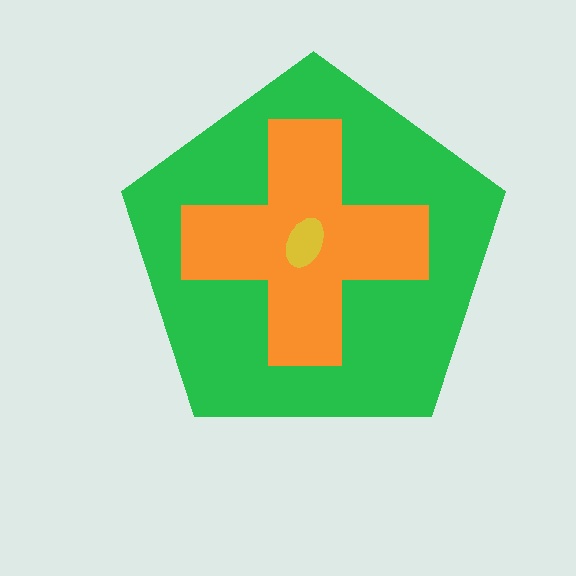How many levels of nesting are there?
3.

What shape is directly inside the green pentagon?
The orange cross.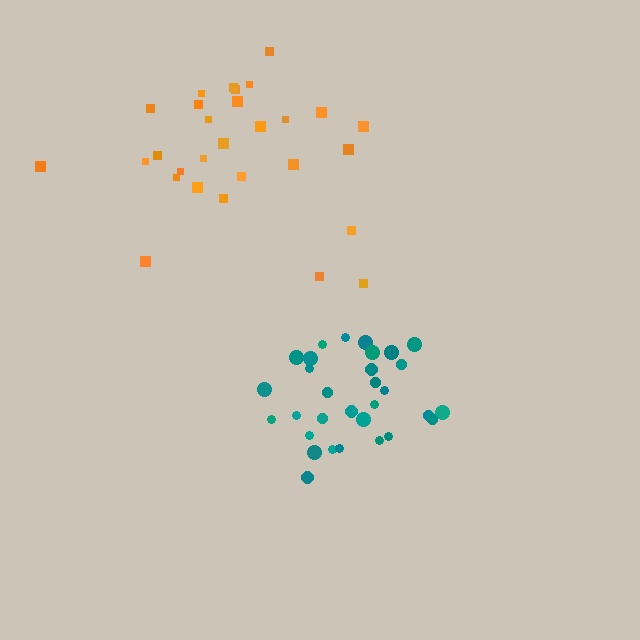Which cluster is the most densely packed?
Teal.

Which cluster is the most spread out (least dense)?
Orange.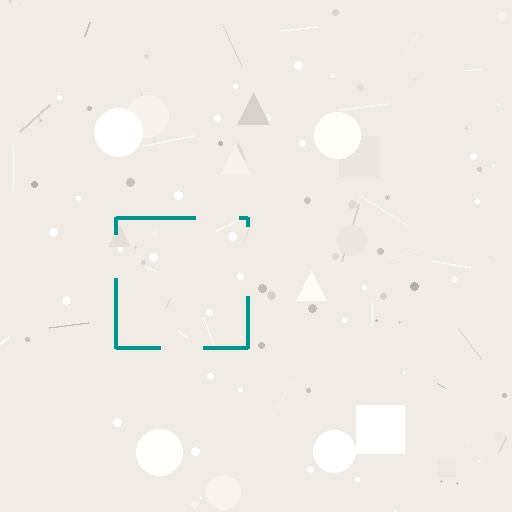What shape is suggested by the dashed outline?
The dashed outline suggests a square.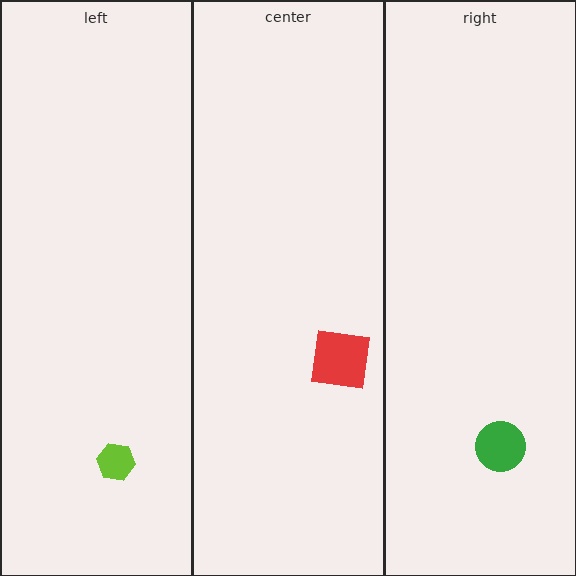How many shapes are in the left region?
1.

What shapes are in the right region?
The green circle.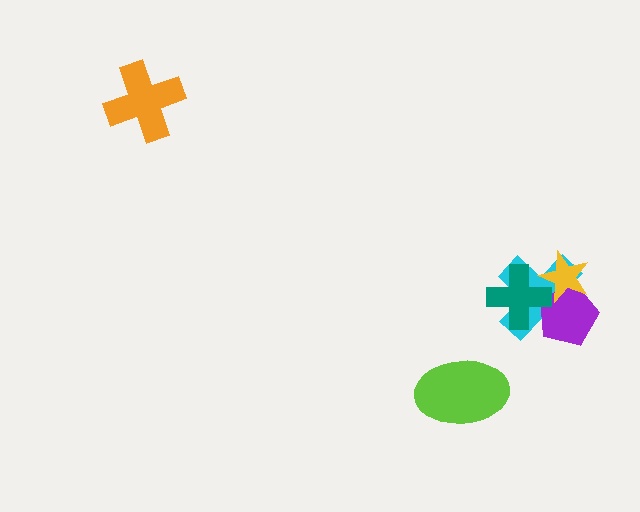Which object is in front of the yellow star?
The teal cross is in front of the yellow star.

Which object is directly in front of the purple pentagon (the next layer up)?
The yellow star is directly in front of the purple pentagon.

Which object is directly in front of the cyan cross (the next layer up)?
The purple pentagon is directly in front of the cyan cross.